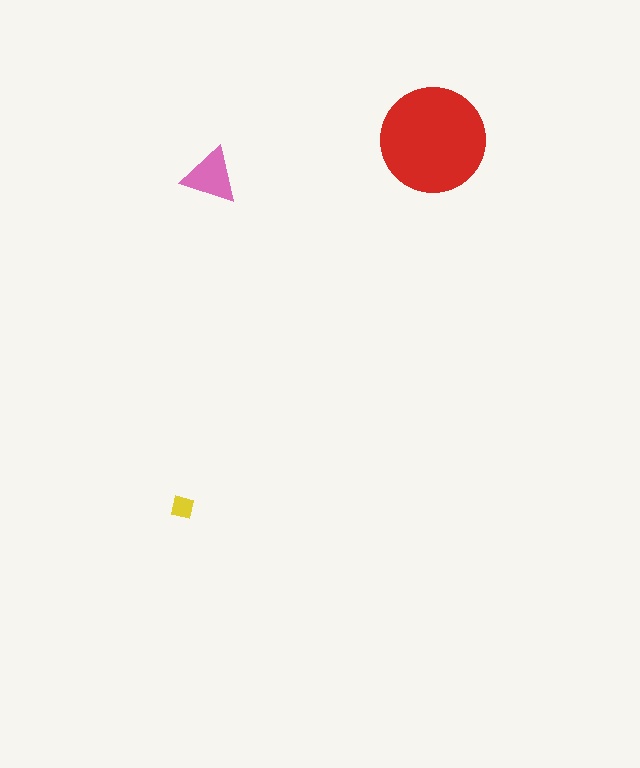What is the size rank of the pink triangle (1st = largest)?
2nd.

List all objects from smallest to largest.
The yellow square, the pink triangle, the red circle.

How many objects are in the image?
There are 3 objects in the image.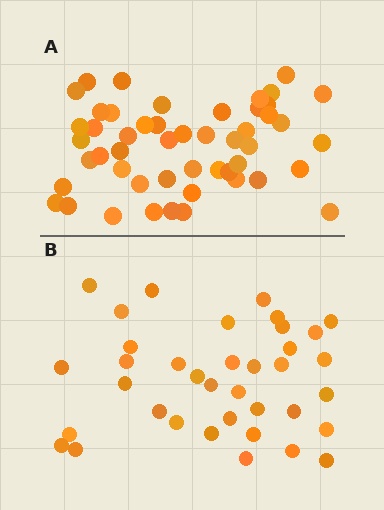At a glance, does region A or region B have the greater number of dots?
Region A (the top region) has more dots.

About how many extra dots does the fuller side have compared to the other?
Region A has approximately 15 more dots than region B.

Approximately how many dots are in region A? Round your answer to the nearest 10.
About 50 dots.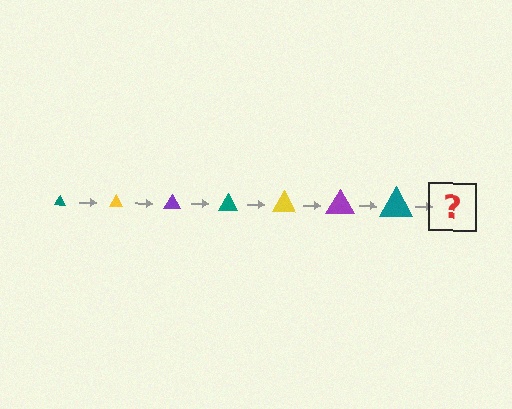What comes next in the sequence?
The next element should be a yellow triangle, larger than the previous one.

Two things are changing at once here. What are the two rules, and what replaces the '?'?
The two rules are that the triangle grows larger each step and the color cycles through teal, yellow, and purple. The '?' should be a yellow triangle, larger than the previous one.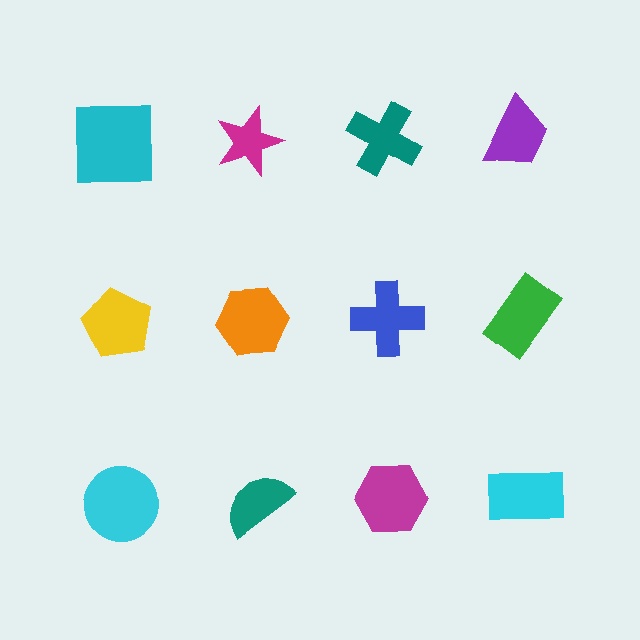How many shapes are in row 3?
4 shapes.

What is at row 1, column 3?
A teal cross.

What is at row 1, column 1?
A cyan square.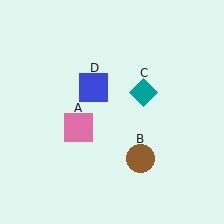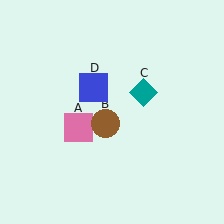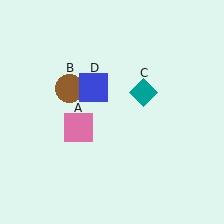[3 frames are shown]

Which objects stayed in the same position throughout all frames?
Pink square (object A) and teal diamond (object C) and blue square (object D) remained stationary.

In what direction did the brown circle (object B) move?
The brown circle (object B) moved up and to the left.